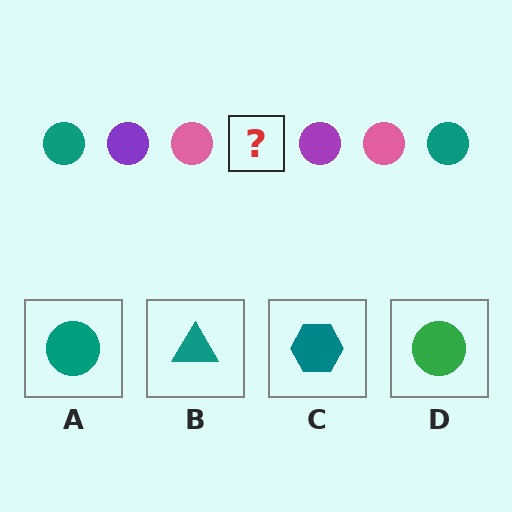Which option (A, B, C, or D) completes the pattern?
A.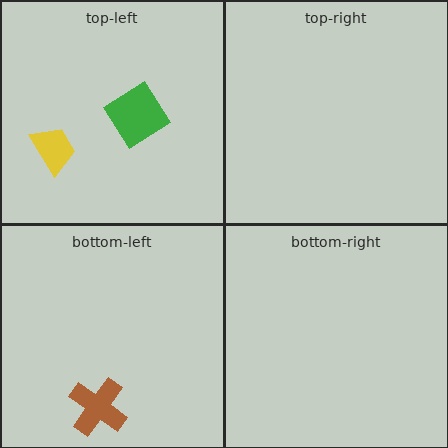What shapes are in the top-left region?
The yellow trapezoid, the green diamond.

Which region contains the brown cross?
The bottom-left region.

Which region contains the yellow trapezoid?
The top-left region.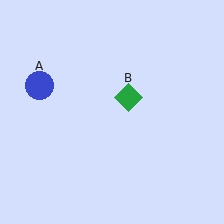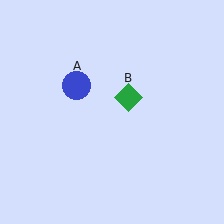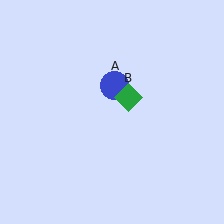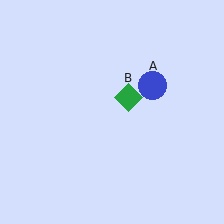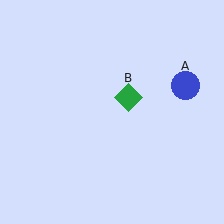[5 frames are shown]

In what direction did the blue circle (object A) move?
The blue circle (object A) moved right.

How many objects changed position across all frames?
1 object changed position: blue circle (object A).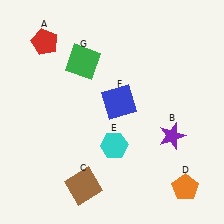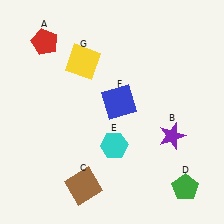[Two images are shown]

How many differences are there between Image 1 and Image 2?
There are 2 differences between the two images.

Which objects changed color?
D changed from orange to green. G changed from green to yellow.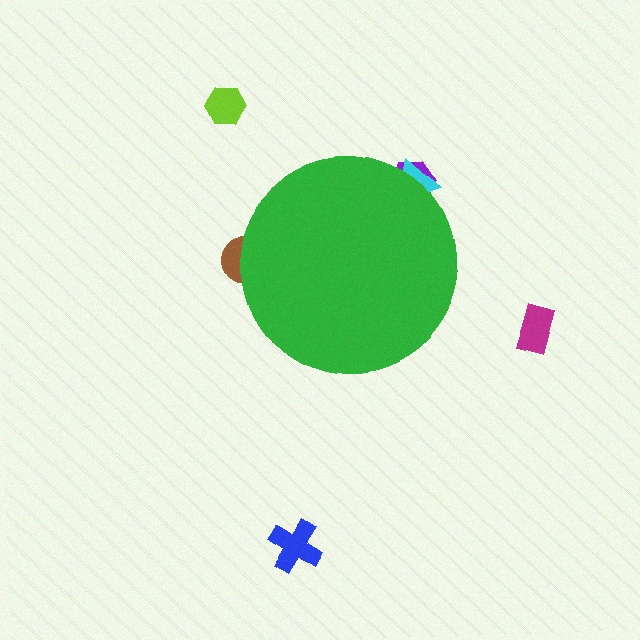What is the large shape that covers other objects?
A green circle.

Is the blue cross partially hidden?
No, the blue cross is fully visible.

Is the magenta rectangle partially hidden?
No, the magenta rectangle is fully visible.